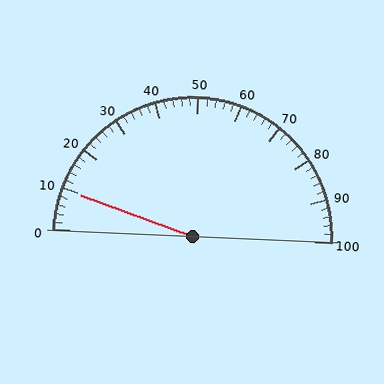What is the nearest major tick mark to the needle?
The nearest major tick mark is 10.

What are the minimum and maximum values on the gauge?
The gauge ranges from 0 to 100.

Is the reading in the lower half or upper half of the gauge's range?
The reading is in the lower half of the range (0 to 100).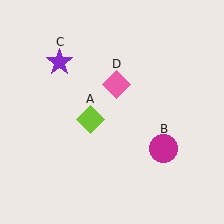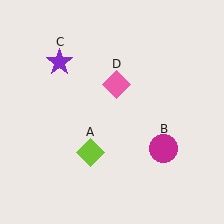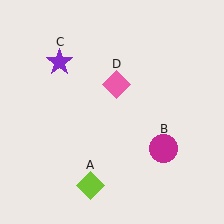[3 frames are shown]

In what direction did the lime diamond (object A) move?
The lime diamond (object A) moved down.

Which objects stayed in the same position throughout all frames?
Magenta circle (object B) and purple star (object C) and pink diamond (object D) remained stationary.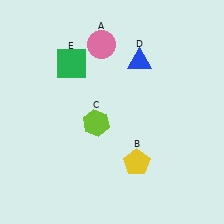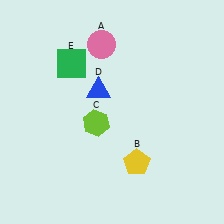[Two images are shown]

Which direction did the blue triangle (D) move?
The blue triangle (D) moved left.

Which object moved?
The blue triangle (D) moved left.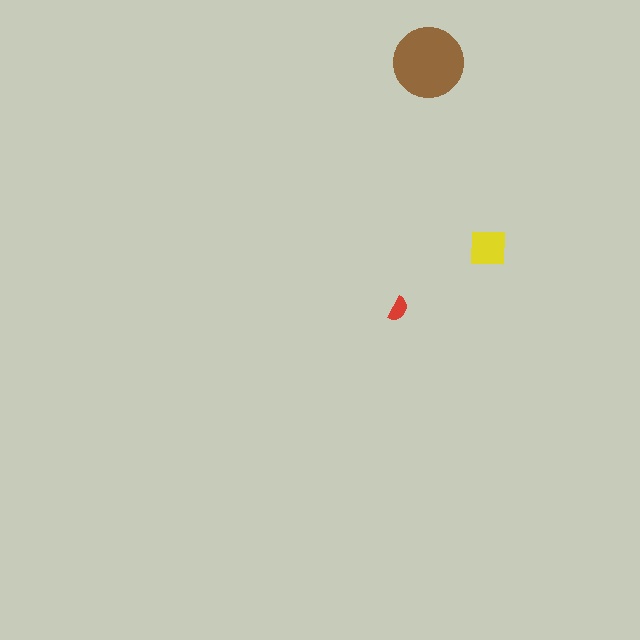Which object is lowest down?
The red semicircle is bottommost.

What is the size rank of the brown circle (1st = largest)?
1st.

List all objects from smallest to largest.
The red semicircle, the yellow square, the brown circle.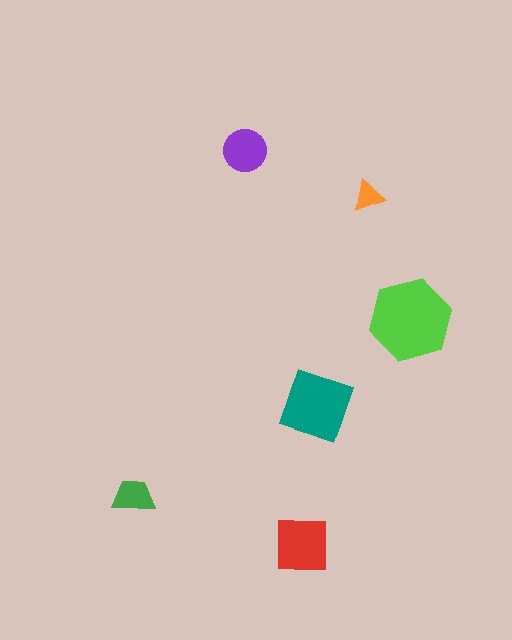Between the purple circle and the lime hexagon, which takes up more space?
The lime hexagon.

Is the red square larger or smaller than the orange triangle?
Larger.